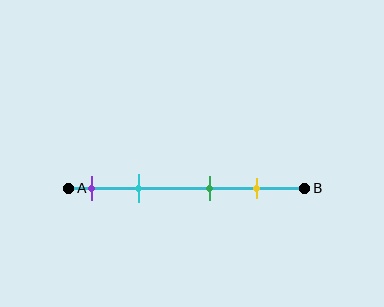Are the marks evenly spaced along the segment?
No, the marks are not evenly spaced.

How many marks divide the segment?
There are 4 marks dividing the segment.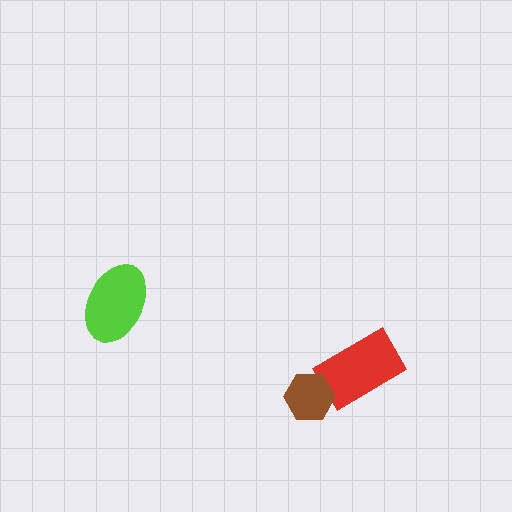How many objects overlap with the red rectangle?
1 object overlaps with the red rectangle.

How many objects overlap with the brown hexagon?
1 object overlaps with the brown hexagon.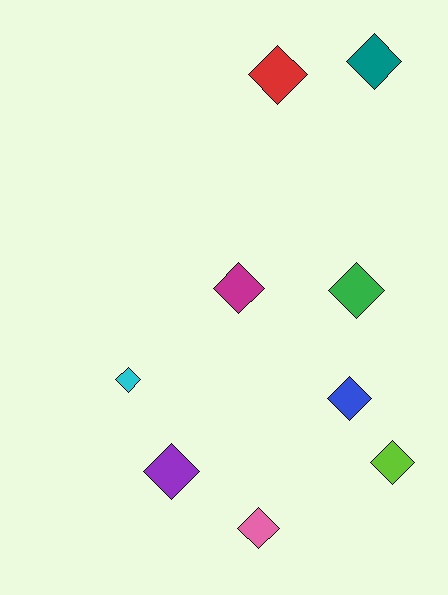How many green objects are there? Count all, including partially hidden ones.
There is 1 green object.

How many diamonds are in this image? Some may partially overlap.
There are 9 diamonds.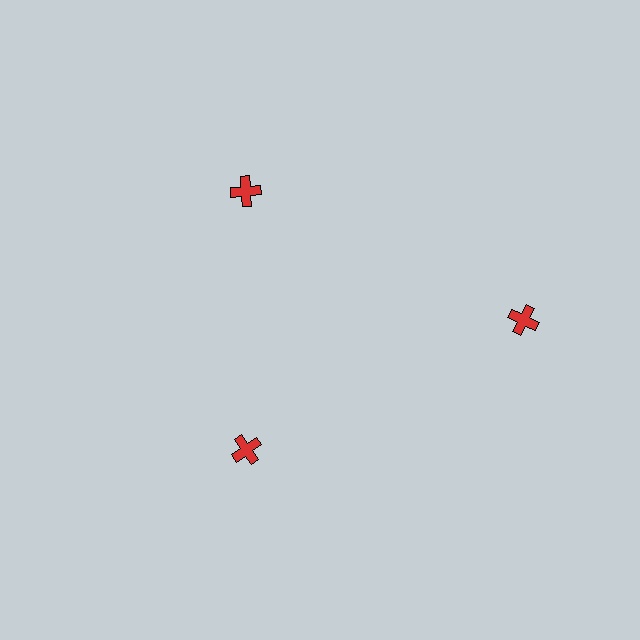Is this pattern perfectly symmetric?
No. The 3 red crosses are arranged in a ring, but one element near the 3 o'clock position is pushed outward from the center, breaking the 3-fold rotational symmetry.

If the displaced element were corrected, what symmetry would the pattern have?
It would have 3-fold rotational symmetry — the pattern would map onto itself every 120 degrees.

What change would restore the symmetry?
The symmetry would be restored by moving it inward, back onto the ring so that all 3 crosses sit at equal angles and equal distance from the center.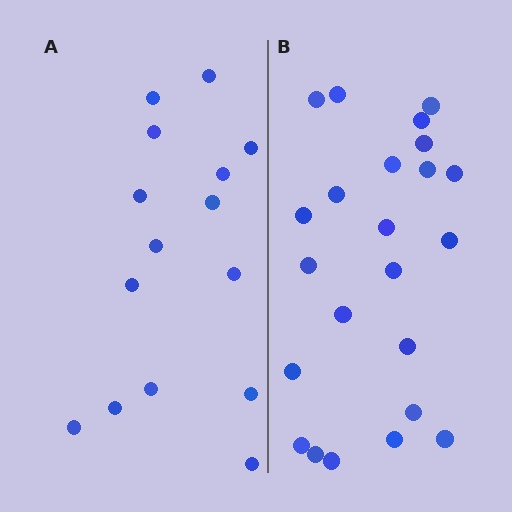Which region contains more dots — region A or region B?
Region B (the right region) has more dots.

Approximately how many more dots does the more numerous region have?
Region B has roughly 8 or so more dots than region A.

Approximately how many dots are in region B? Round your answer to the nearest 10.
About 20 dots. (The exact count is 23, which rounds to 20.)